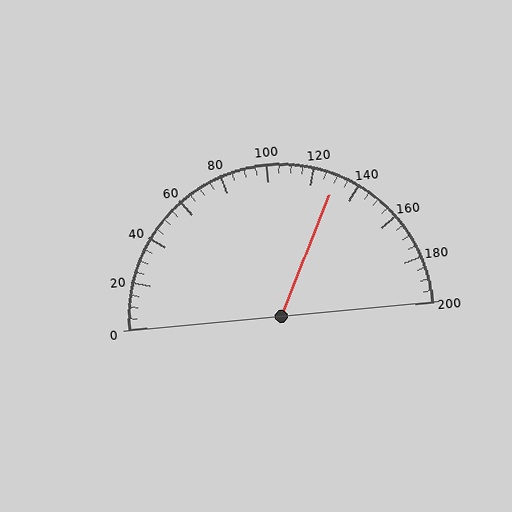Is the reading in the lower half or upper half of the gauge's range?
The reading is in the upper half of the range (0 to 200).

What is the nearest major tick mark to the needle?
The nearest major tick mark is 120.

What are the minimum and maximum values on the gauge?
The gauge ranges from 0 to 200.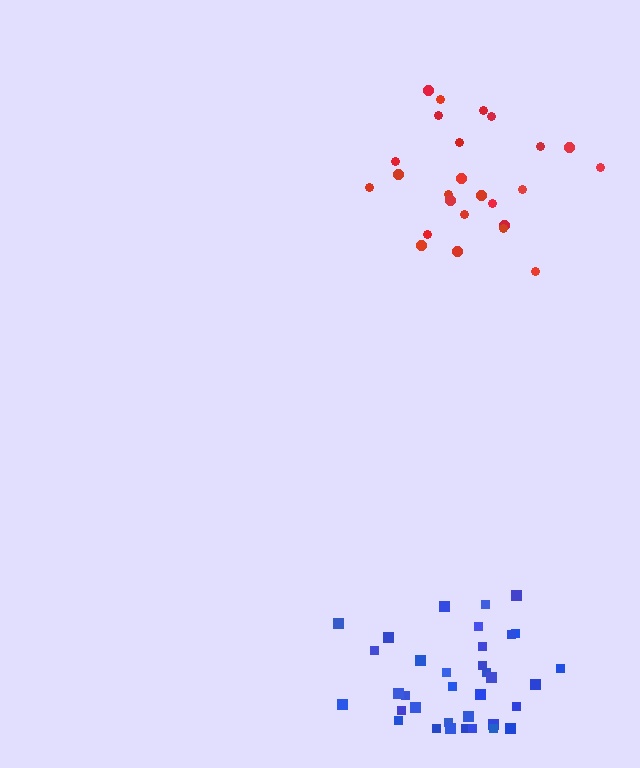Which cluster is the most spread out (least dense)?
Red.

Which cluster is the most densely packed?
Blue.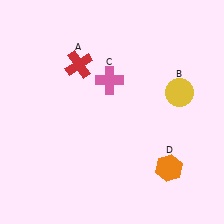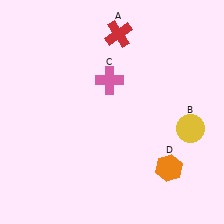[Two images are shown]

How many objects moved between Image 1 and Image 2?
2 objects moved between the two images.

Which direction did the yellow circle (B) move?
The yellow circle (B) moved down.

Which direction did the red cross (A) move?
The red cross (A) moved right.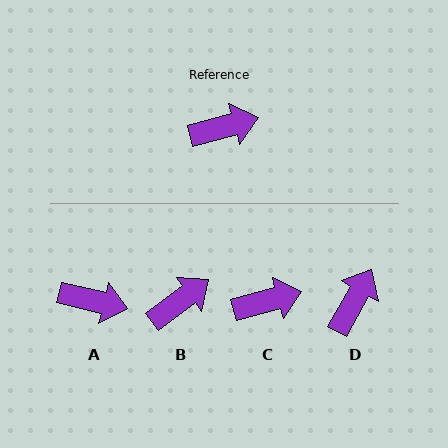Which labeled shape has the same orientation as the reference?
C.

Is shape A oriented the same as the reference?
No, it is off by about 29 degrees.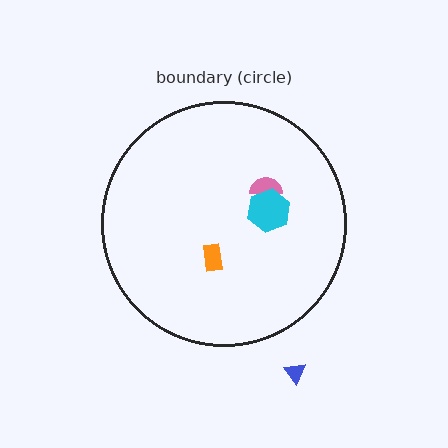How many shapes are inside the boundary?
3 inside, 1 outside.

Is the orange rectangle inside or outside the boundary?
Inside.